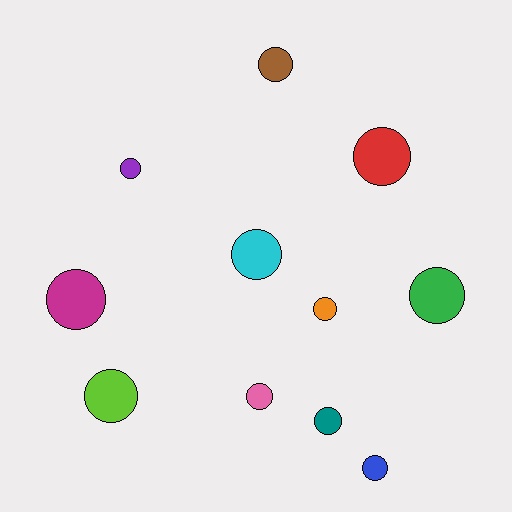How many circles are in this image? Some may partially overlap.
There are 11 circles.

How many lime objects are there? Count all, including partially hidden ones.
There is 1 lime object.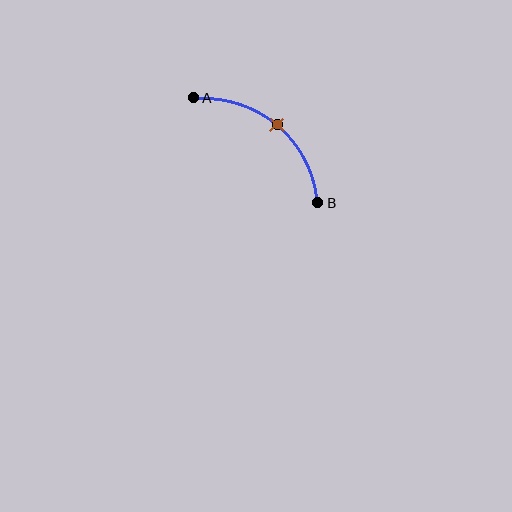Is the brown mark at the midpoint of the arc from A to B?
Yes. The brown mark lies on the arc at equal arc-length from both A and B — it is the arc midpoint.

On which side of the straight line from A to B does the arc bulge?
The arc bulges above and to the right of the straight line connecting A and B.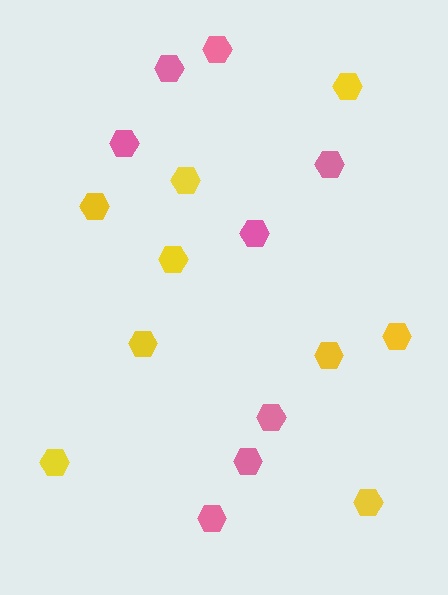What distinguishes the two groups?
There are 2 groups: one group of pink hexagons (8) and one group of yellow hexagons (9).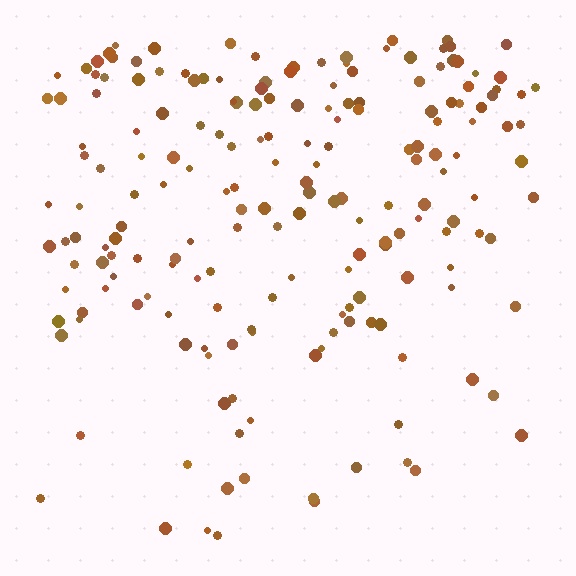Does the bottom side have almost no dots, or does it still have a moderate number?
Still a moderate number, just noticeably fewer than the top.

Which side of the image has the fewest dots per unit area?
The bottom.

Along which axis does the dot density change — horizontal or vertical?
Vertical.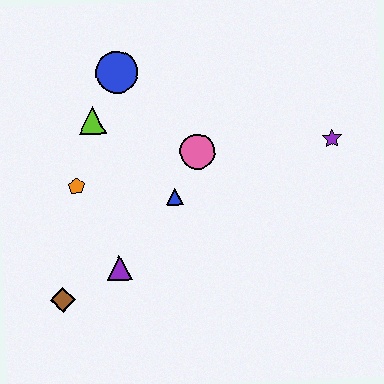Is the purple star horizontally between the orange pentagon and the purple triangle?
No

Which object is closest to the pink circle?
The blue triangle is closest to the pink circle.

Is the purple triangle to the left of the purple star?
Yes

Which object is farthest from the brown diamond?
The purple star is farthest from the brown diamond.